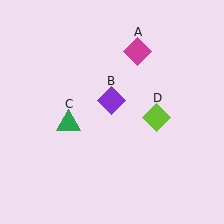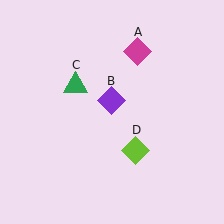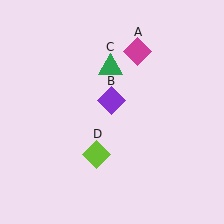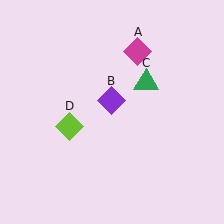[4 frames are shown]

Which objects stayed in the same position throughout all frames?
Magenta diamond (object A) and purple diamond (object B) remained stationary.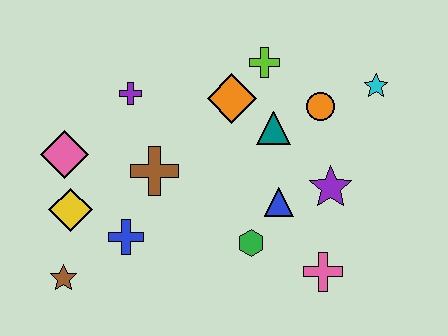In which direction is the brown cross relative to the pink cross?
The brown cross is to the left of the pink cross.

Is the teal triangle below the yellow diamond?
No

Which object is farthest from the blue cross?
The cyan star is farthest from the blue cross.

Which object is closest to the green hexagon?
The blue triangle is closest to the green hexagon.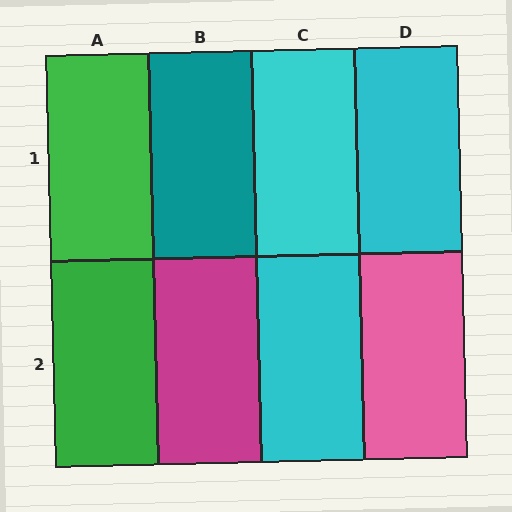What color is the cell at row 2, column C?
Cyan.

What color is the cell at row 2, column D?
Pink.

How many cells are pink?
1 cell is pink.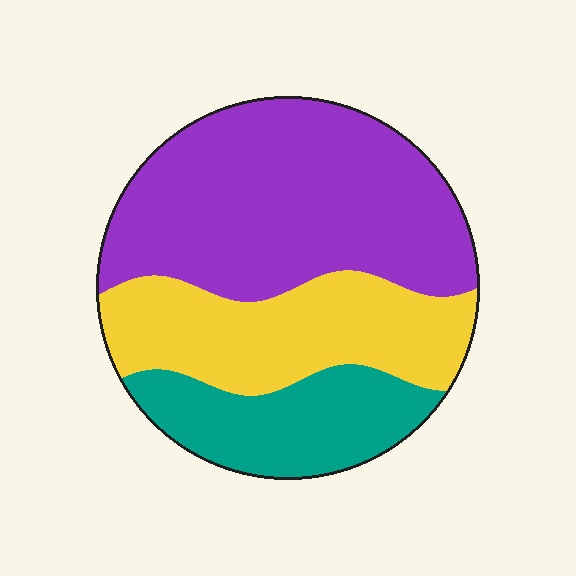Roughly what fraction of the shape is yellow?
Yellow covers around 30% of the shape.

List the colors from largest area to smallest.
From largest to smallest: purple, yellow, teal.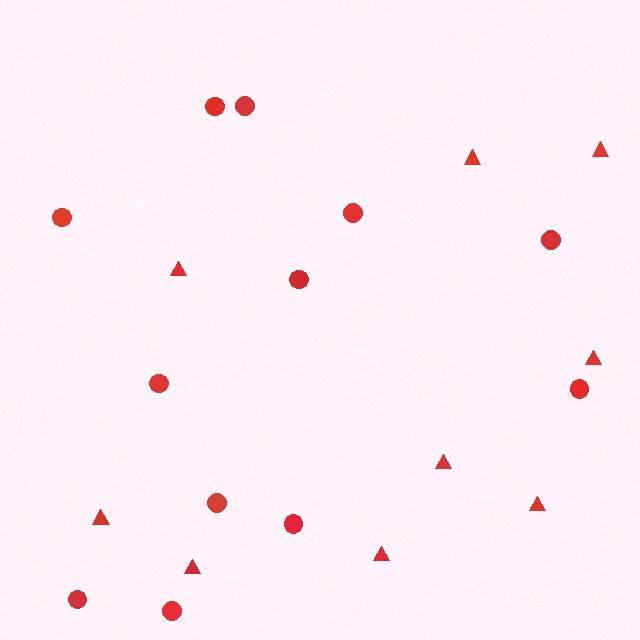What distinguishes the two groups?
There are 2 groups: one group of triangles (9) and one group of circles (12).